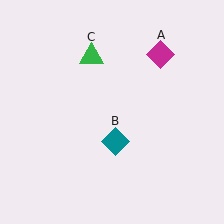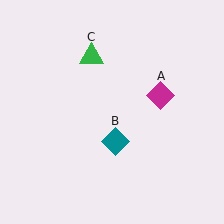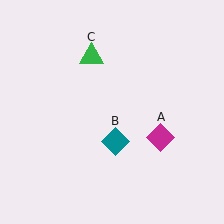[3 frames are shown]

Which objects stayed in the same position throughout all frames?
Teal diamond (object B) and green triangle (object C) remained stationary.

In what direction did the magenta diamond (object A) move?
The magenta diamond (object A) moved down.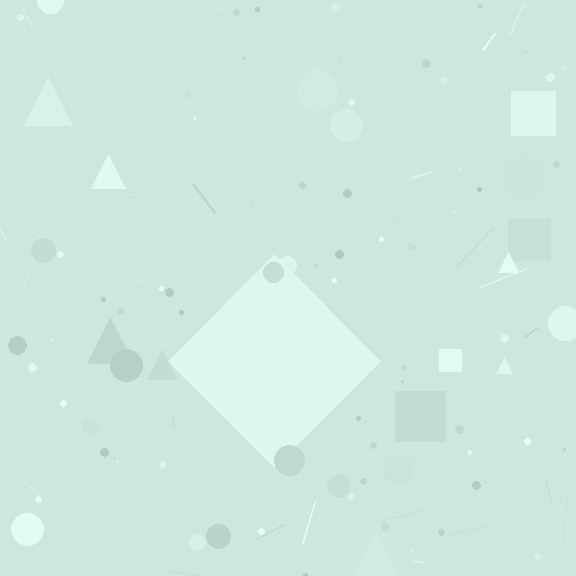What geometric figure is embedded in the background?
A diamond is embedded in the background.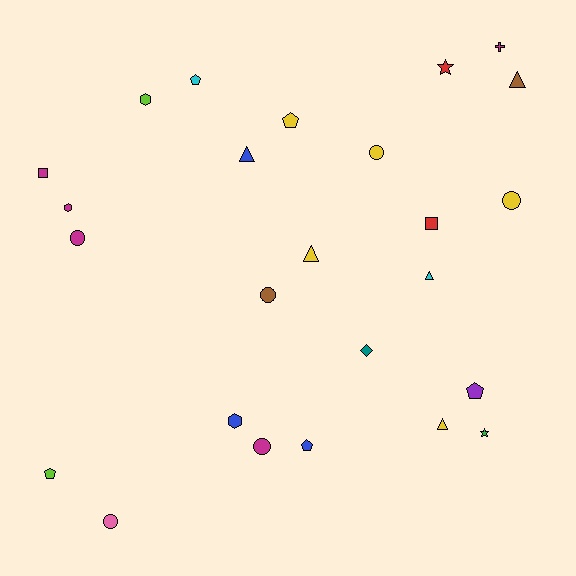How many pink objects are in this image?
There is 1 pink object.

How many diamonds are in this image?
There is 1 diamond.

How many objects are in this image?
There are 25 objects.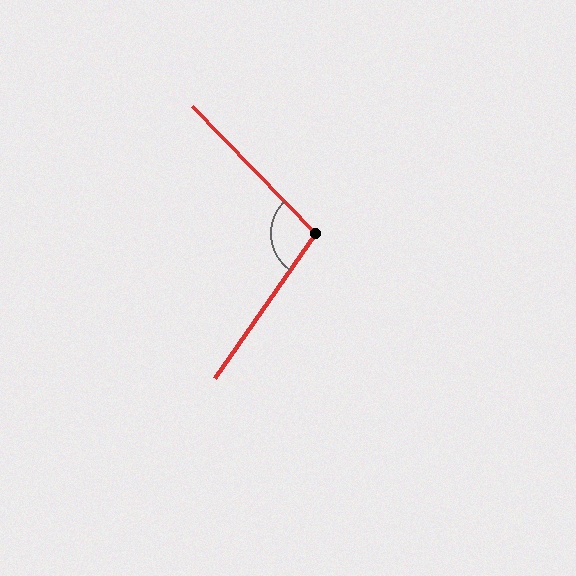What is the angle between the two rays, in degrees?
Approximately 101 degrees.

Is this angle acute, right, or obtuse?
It is obtuse.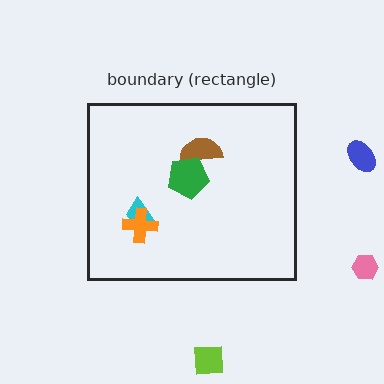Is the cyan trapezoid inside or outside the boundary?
Inside.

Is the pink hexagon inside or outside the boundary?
Outside.